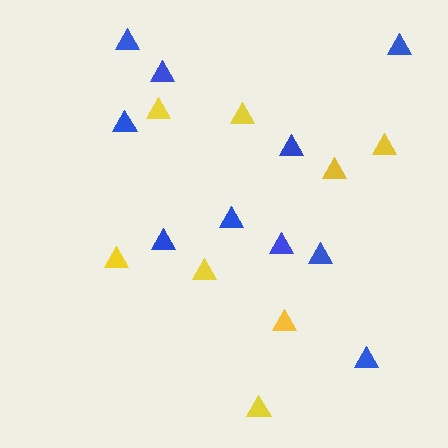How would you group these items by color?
There are 2 groups: one group of yellow triangles (8) and one group of blue triangles (10).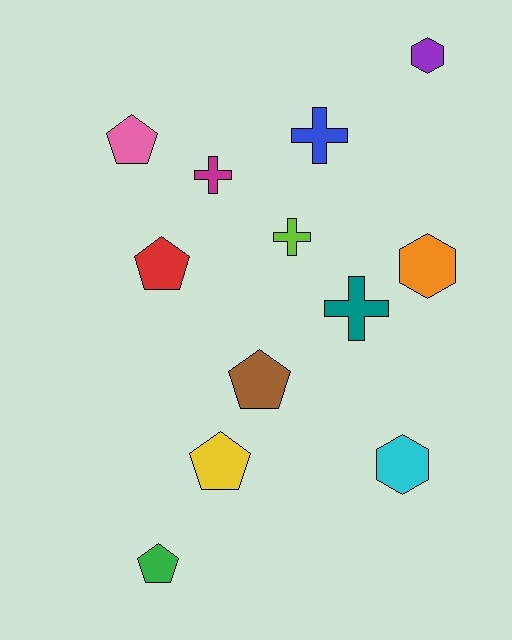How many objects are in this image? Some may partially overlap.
There are 12 objects.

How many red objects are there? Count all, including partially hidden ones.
There is 1 red object.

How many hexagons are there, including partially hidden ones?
There are 3 hexagons.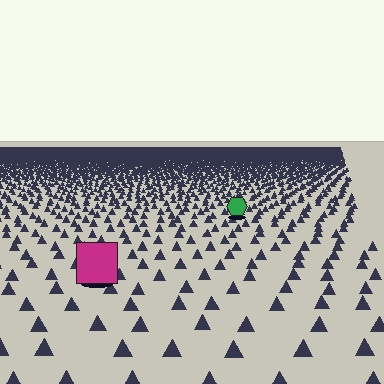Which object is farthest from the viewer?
The green hexagon is farthest from the viewer. It appears smaller and the ground texture around it is denser.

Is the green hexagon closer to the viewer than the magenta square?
No. The magenta square is closer — you can tell from the texture gradient: the ground texture is coarser near it.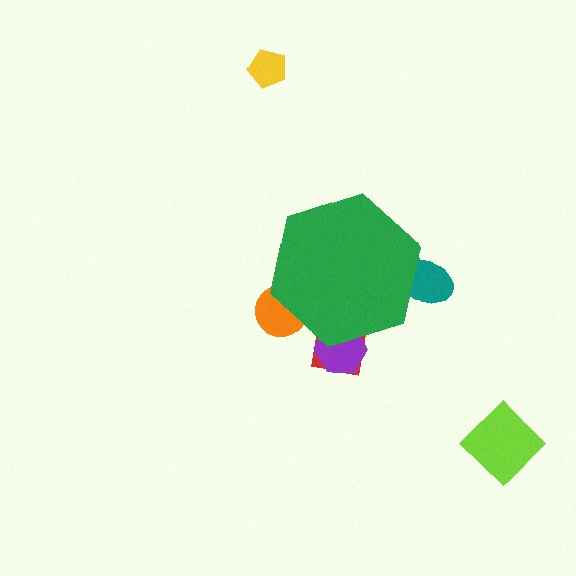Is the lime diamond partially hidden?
No, the lime diamond is fully visible.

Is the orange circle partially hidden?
Yes, the orange circle is partially hidden behind the green hexagon.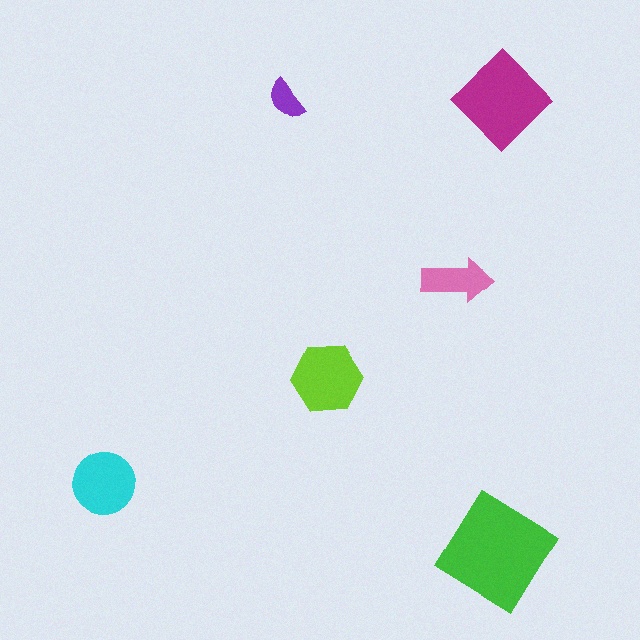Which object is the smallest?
The purple semicircle.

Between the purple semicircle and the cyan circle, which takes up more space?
The cyan circle.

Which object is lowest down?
The green diamond is bottommost.